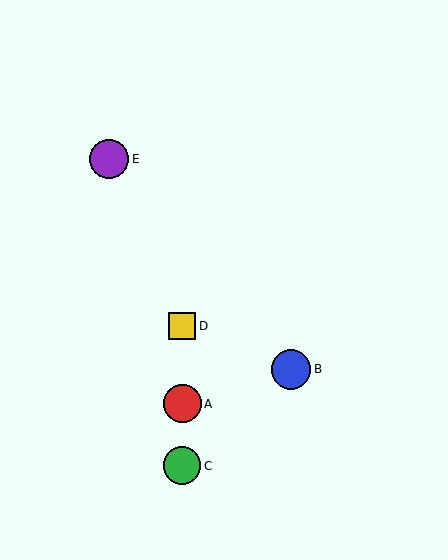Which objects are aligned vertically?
Objects A, C, D are aligned vertically.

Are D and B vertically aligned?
No, D is at x≈182 and B is at x≈291.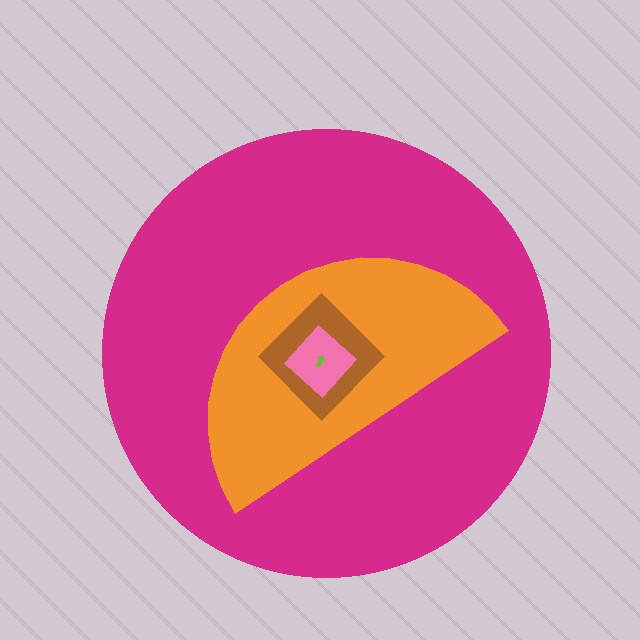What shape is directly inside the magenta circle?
The orange semicircle.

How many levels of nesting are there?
5.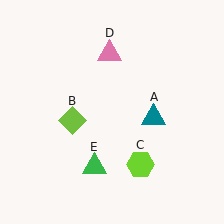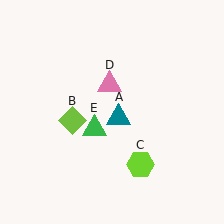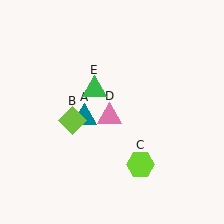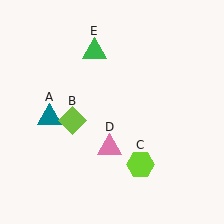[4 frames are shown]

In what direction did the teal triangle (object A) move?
The teal triangle (object A) moved left.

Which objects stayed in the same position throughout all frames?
Lime diamond (object B) and lime hexagon (object C) remained stationary.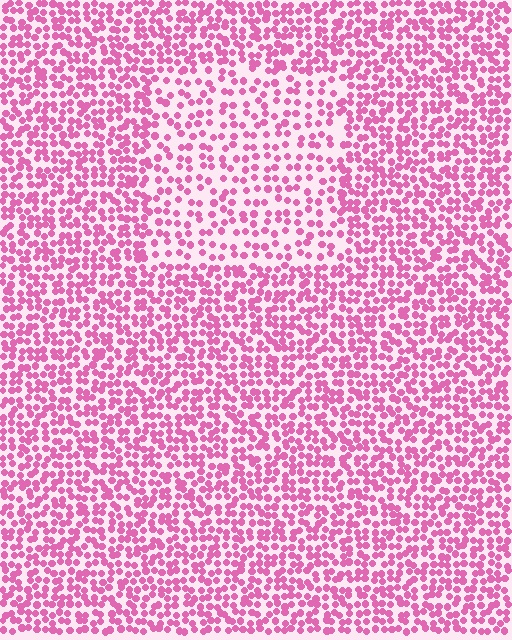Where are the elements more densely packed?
The elements are more densely packed outside the rectangle boundary.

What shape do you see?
I see a rectangle.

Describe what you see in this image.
The image contains small pink elements arranged at two different densities. A rectangle-shaped region is visible where the elements are less densely packed than the surrounding area.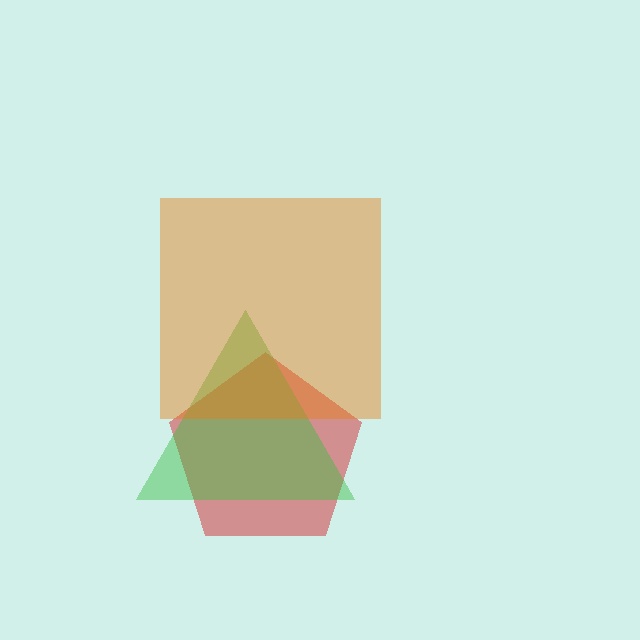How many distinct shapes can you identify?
There are 3 distinct shapes: a red pentagon, a green triangle, an orange square.